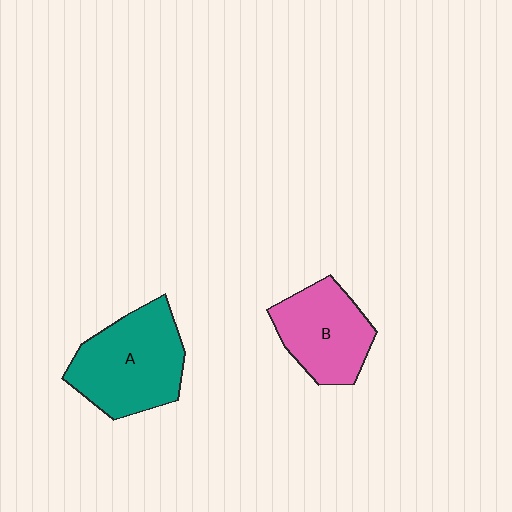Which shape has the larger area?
Shape A (teal).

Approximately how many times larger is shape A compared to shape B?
Approximately 1.3 times.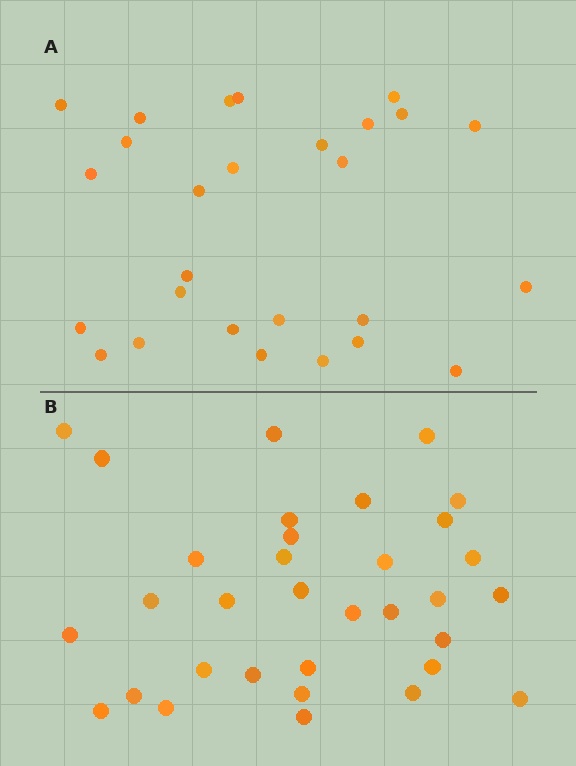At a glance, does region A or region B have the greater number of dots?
Region B (the bottom region) has more dots.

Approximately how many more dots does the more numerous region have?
Region B has about 6 more dots than region A.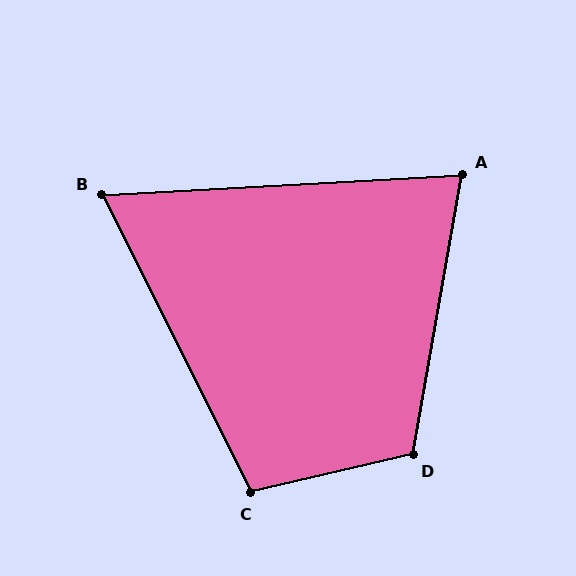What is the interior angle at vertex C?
Approximately 103 degrees (obtuse).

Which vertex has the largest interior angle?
D, at approximately 113 degrees.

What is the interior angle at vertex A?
Approximately 77 degrees (acute).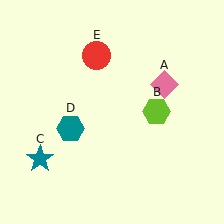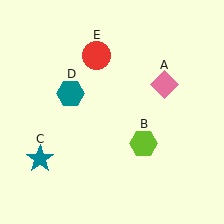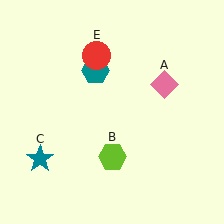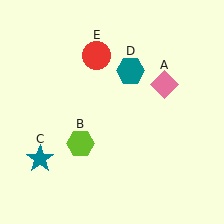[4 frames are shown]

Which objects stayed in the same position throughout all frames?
Pink diamond (object A) and teal star (object C) and red circle (object E) remained stationary.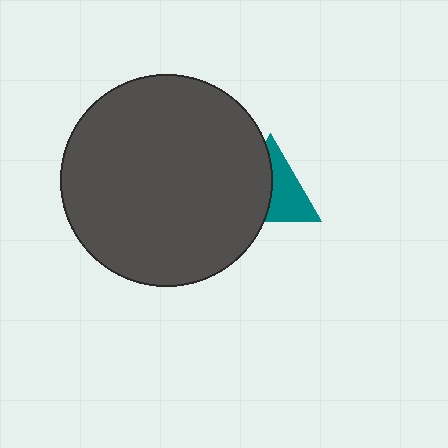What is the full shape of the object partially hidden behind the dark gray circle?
The partially hidden object is a teal triangle.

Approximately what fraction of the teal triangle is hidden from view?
Roughly 50% of the teal triangle is hidden behind the dark gray circle.